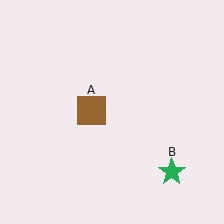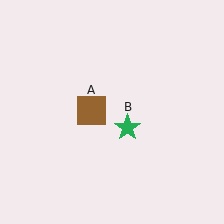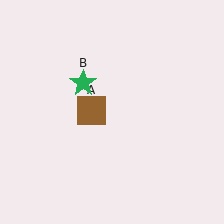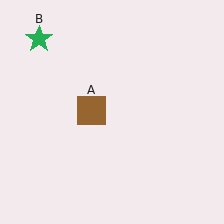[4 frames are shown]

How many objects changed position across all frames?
1 object changed position: green star (object B).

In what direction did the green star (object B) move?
The green star (object B) moved up and to the left.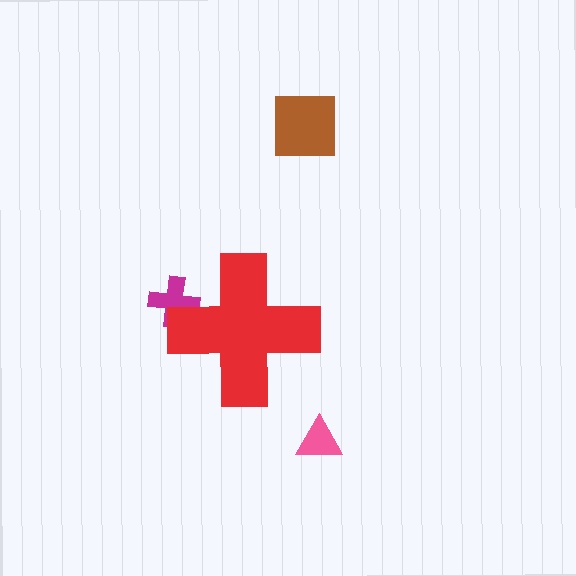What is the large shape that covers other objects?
A red cross.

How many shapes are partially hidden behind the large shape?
1 shape is partially hidden.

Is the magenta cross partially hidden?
Yes, the magenta cross is partially hidden behind the red cross.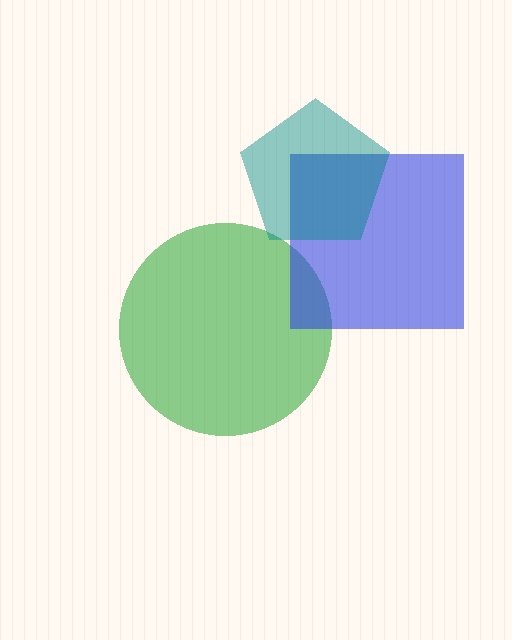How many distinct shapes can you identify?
There are 3 distinct shapes: a green circle, a blue square, a teal pentagon.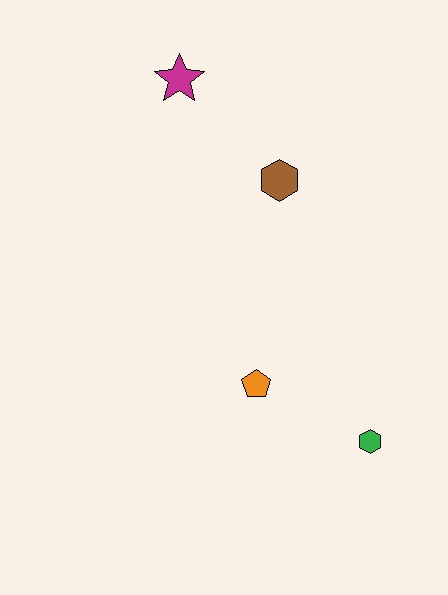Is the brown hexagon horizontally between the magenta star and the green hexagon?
Yes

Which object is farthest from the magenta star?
The green hexagon is farthest from the magenta star.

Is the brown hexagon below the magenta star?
Yes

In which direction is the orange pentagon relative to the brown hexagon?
The orange pentagon is below the brown hexagon.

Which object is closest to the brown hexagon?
The magenta star is closest to the brown hexagon.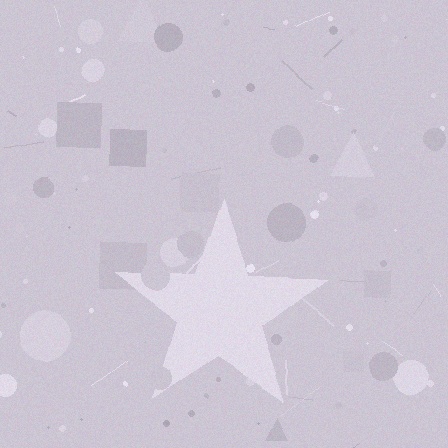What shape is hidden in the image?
A star is hidden in the image.